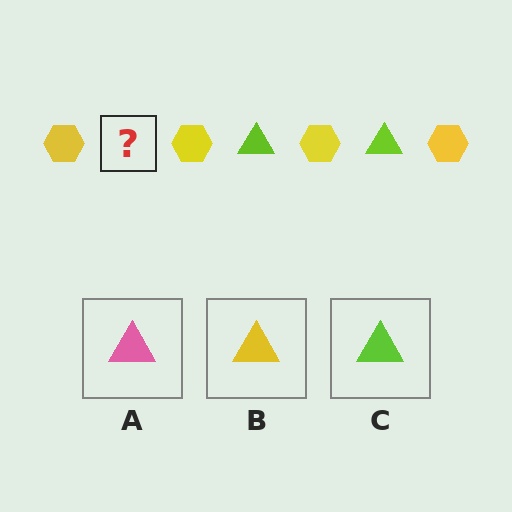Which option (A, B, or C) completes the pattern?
C.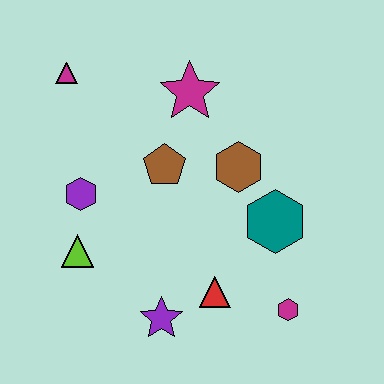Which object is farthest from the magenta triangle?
The magenta hexagon is farthest from the magenta triangle.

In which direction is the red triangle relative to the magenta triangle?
The red triangle is below the magenta triangle.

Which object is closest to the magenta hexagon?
The red triangle is closest to the magenta hexagon.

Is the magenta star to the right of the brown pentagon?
Yes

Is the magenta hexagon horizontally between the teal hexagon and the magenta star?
No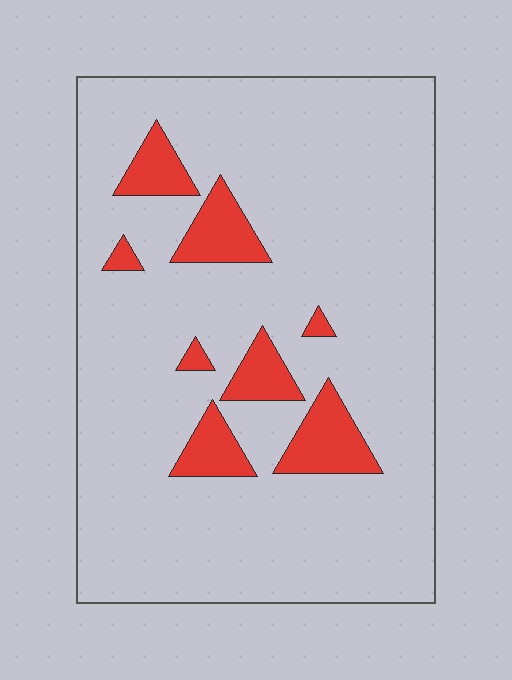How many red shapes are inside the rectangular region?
8.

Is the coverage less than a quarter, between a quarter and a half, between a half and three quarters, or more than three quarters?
Less than a quarter.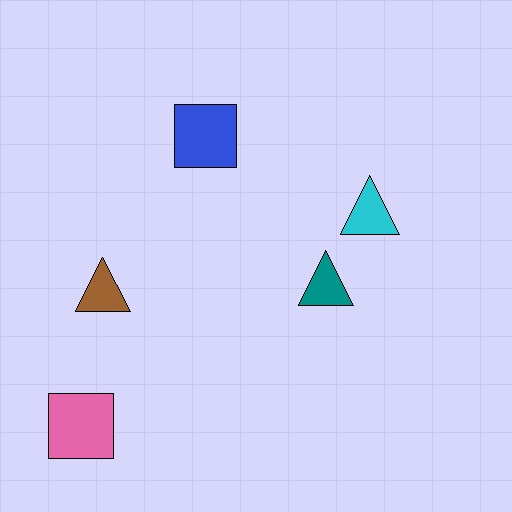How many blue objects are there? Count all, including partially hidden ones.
There is 1 blue object.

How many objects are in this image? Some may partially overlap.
There are 5 objects.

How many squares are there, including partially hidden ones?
There are 2 squares.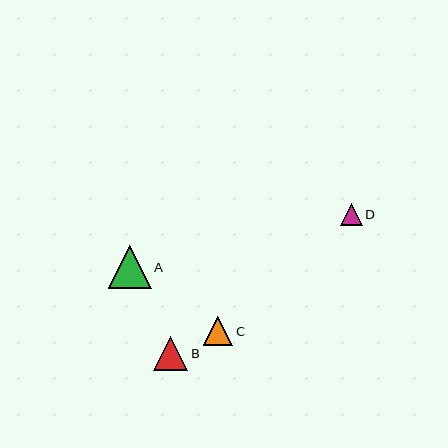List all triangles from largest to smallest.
From largest to smallest: A, B, C, D.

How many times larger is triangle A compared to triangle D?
Triangle A is approximately 2.0 times the size of triangle D.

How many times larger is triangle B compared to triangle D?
Triangle B is approximately 1.6 times the size of triangle D.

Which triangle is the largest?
Triangle A is the largest with a size of approximately 43 pixels.